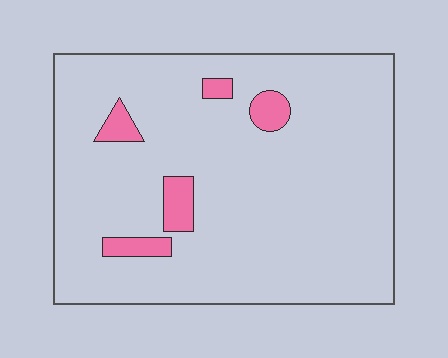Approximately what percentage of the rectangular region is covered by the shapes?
Approximately 5%.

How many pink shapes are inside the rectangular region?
5.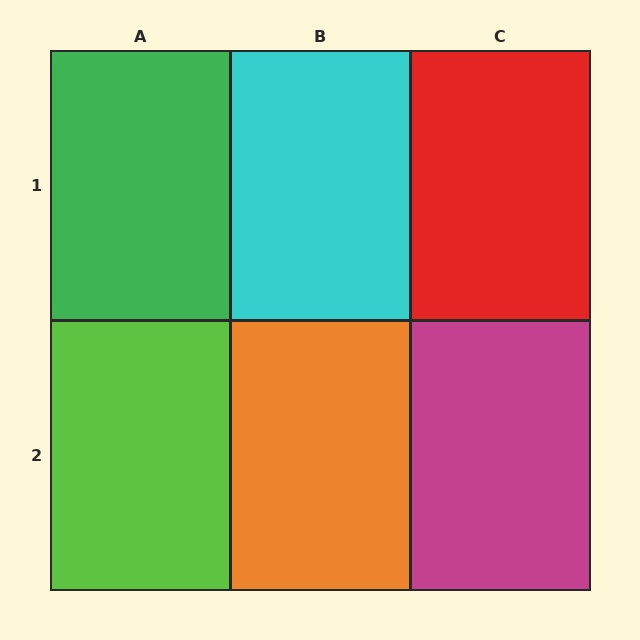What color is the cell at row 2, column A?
Lime.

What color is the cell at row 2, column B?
Orange.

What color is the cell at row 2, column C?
Magenta.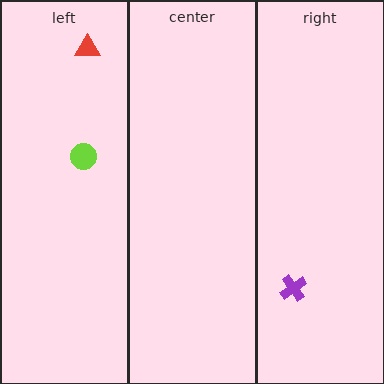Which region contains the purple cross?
The right region.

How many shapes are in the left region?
2.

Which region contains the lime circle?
The left region.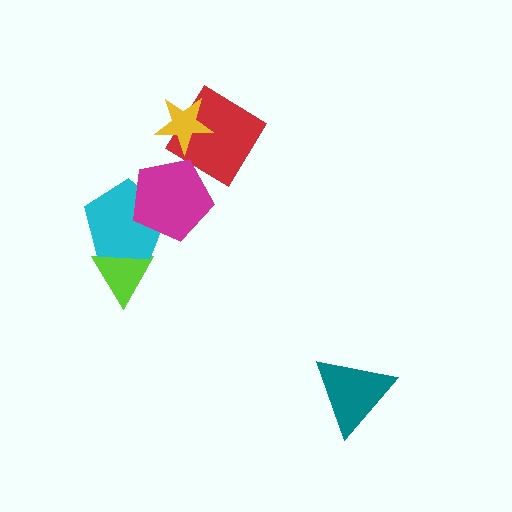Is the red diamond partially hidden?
Yes, it is partially covered by another shape.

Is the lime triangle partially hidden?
Yes, it is partially covered by another shape.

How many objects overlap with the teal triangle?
0 objects overlap with the teal triangle.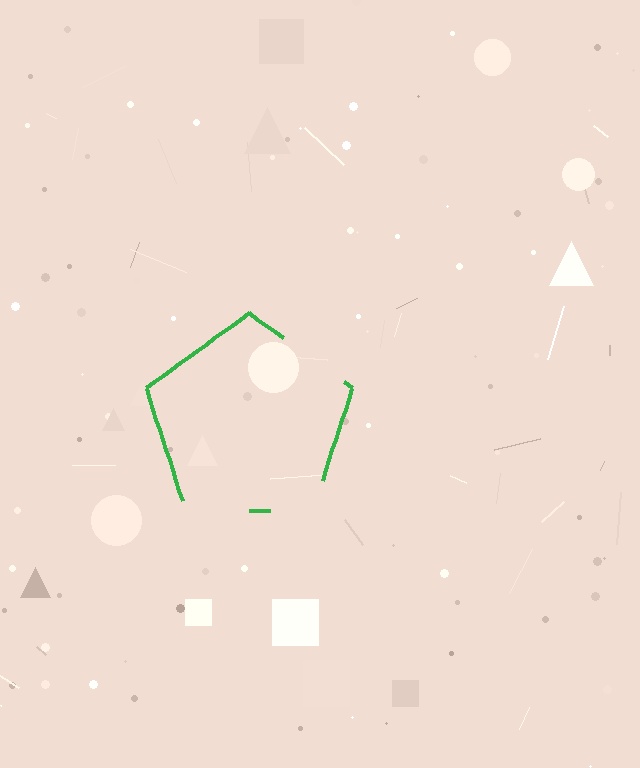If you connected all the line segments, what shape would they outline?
They would outline a pentagon.